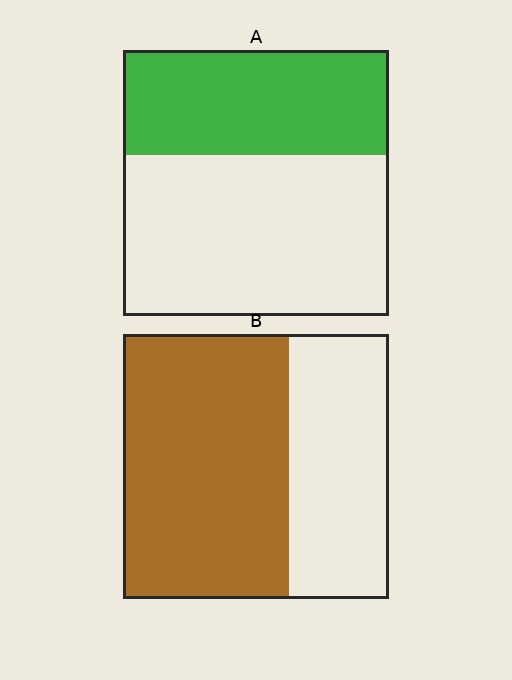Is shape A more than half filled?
No.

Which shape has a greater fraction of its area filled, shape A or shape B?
Shape B.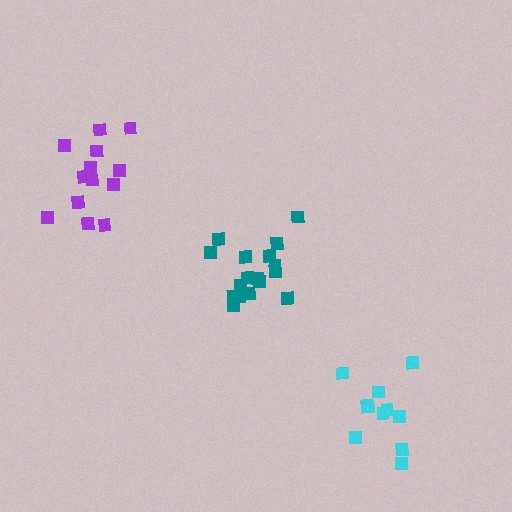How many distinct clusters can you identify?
There are 3 distinct clusters.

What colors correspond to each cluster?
The clusters are colored: teal, purple, cyan.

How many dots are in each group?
Group 1: 17 dots, Group 2: 13 dots, Group 3: 11 dots (41 total).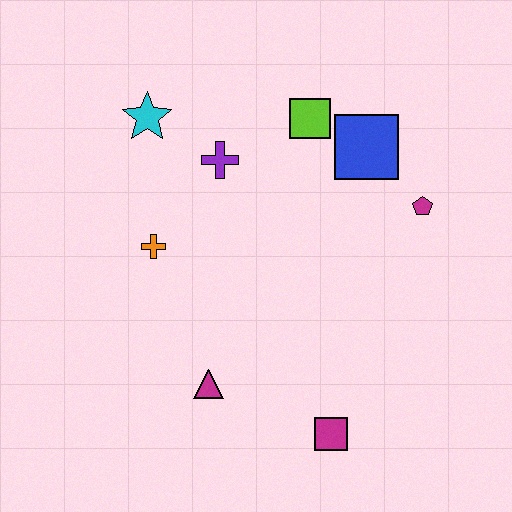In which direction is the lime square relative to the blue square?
The lime square is to the left of the blue square.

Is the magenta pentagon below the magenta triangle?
No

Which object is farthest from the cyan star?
The magenta square is farthest from the cyan star.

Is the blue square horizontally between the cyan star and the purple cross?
No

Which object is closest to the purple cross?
The cyan star is closest to the purple cross.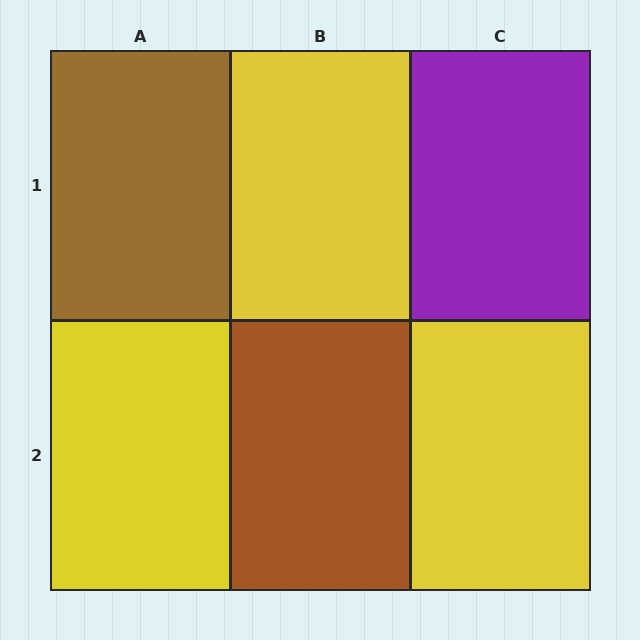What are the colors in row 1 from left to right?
Brown, yellow, purple.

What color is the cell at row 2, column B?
Brown.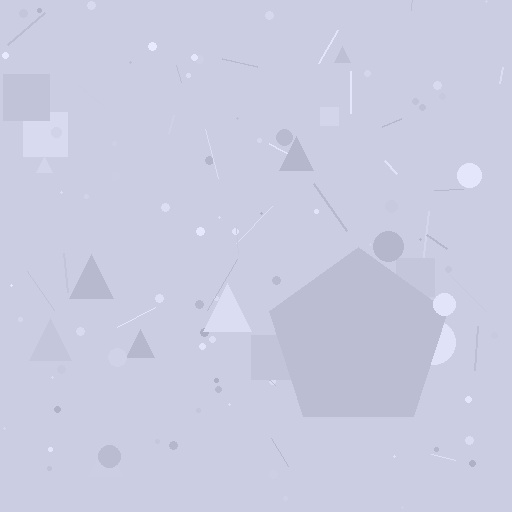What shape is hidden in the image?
A pentagon is hidden in the image.